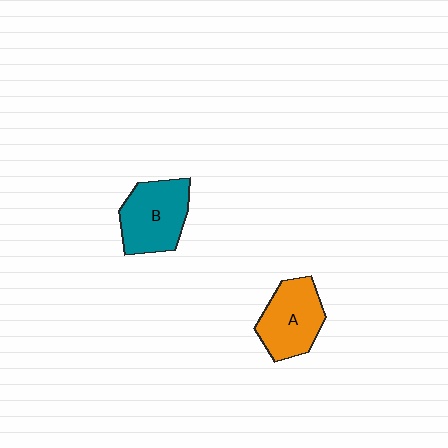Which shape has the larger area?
Shape B (teal).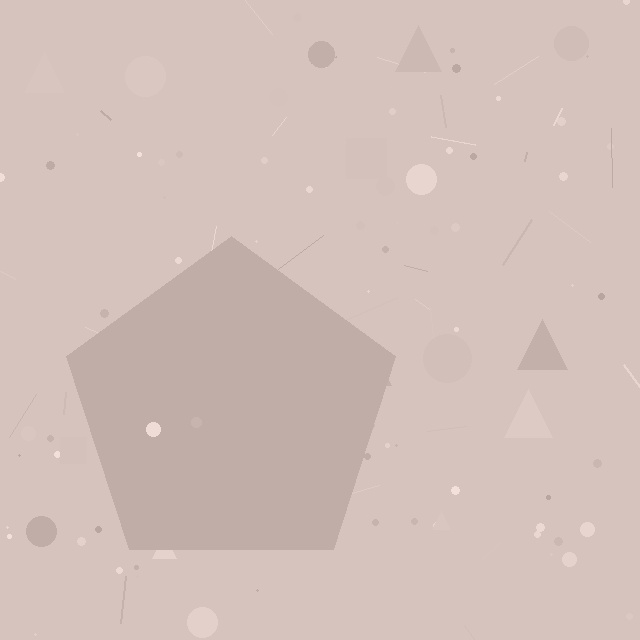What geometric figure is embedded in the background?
A pentagon is embedded in the background.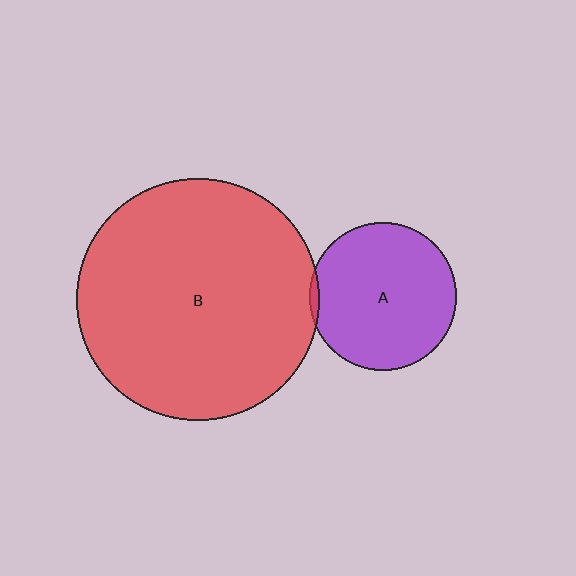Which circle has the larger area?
Circle B (red).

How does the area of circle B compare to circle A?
Approximately 2.7 times.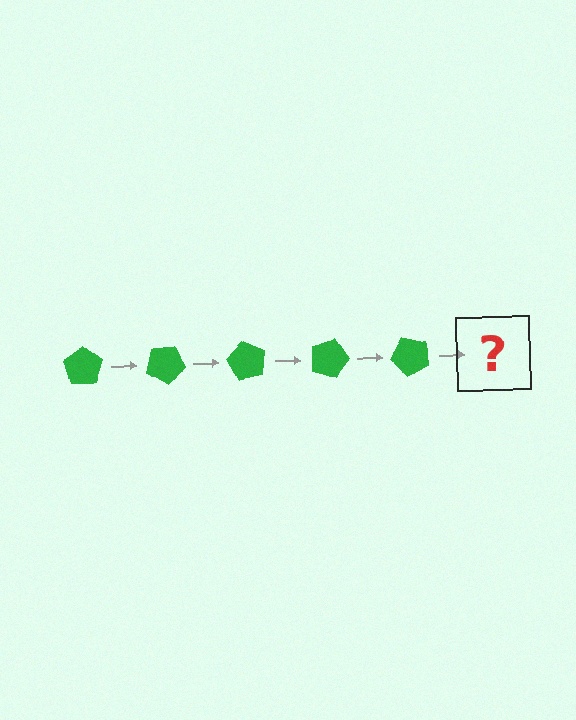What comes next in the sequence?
The next element should be a green pentagon rotated 150 degrees.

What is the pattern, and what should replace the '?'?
The pattern is that the pentagon rotates 30 degrees each step. The '?' should be a green pentagon rotated 150 degrees.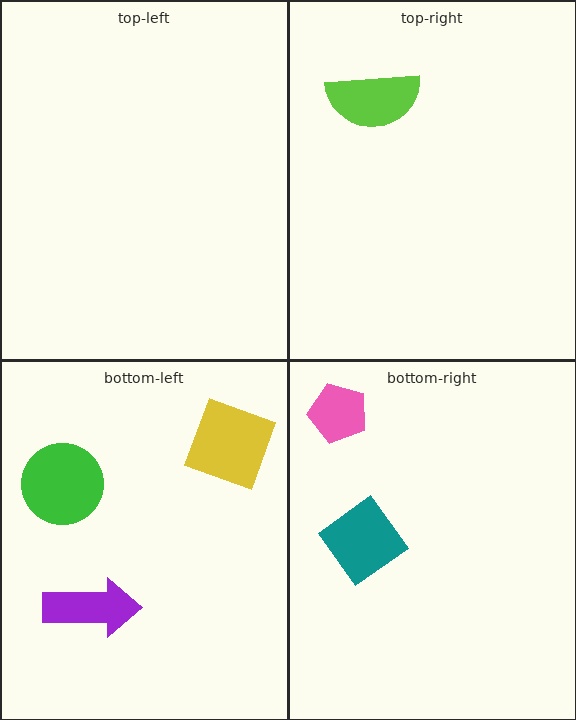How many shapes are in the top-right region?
1.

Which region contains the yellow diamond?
The bottom-left region.